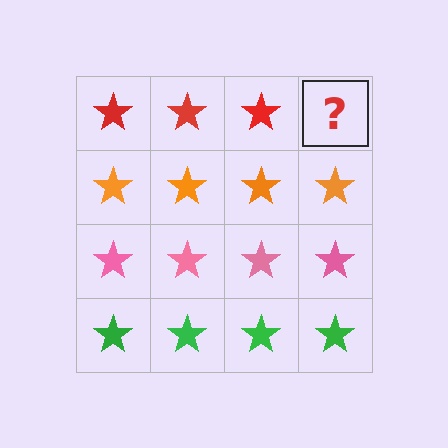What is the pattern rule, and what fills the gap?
The rule is that each row has a consistent color. The gap should be filled with a red star.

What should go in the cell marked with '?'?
The missing cell should contain a red star.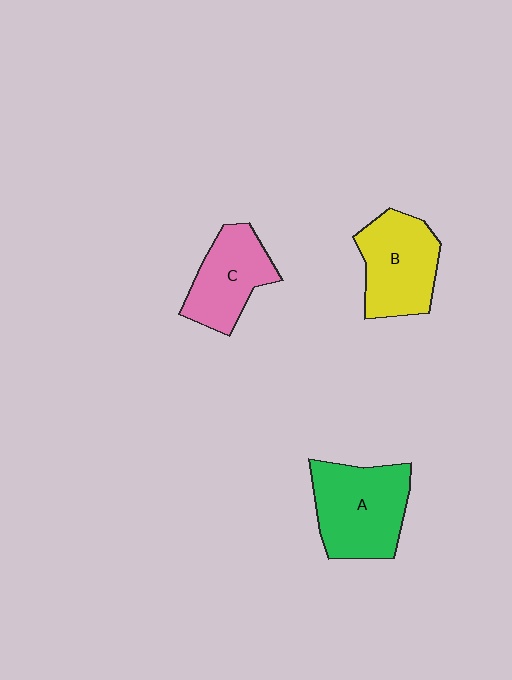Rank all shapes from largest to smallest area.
From largest to smallest: A (green), B (yellow), C (pink).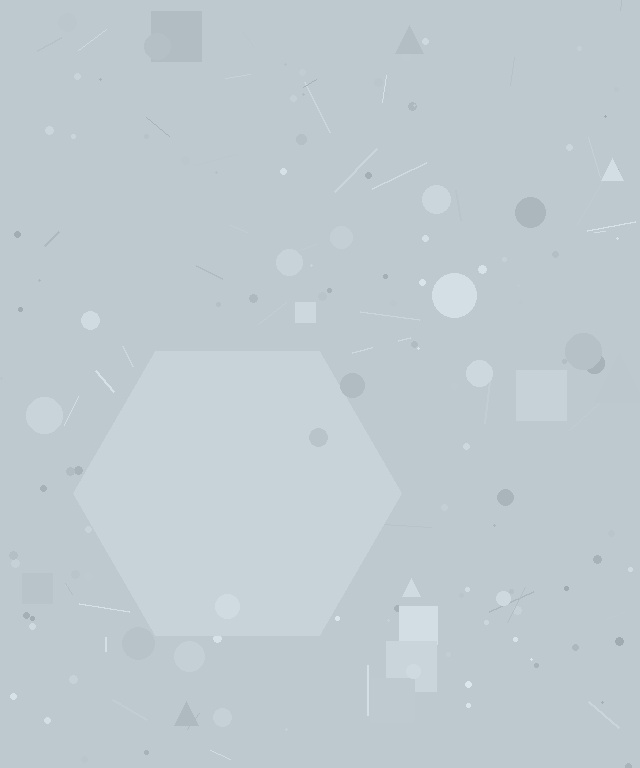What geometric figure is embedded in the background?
A hexagon is embedded in the background.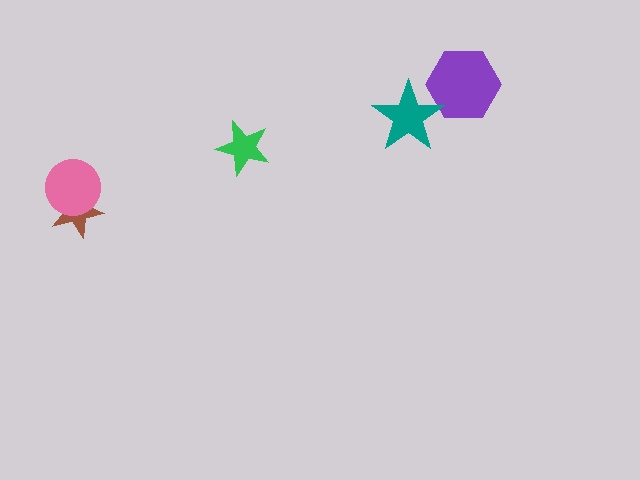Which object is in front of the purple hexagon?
The teal star is in front of the purple hexagon.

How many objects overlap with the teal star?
1 object overlaps with the teal star.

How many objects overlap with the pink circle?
1 object overlaps with the pink circle.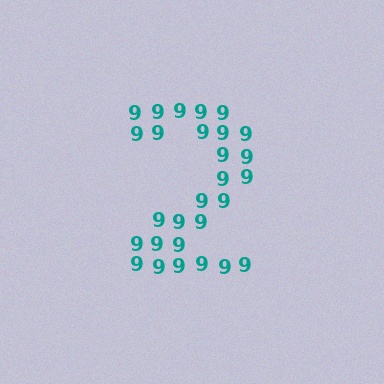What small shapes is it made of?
It is made of small digit 9's.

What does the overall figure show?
The overall figure shows the digit 2.